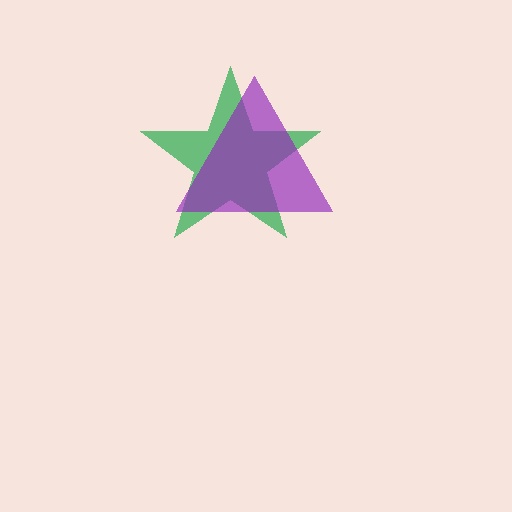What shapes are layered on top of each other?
The layered shapes are: a green star, a purple triangle.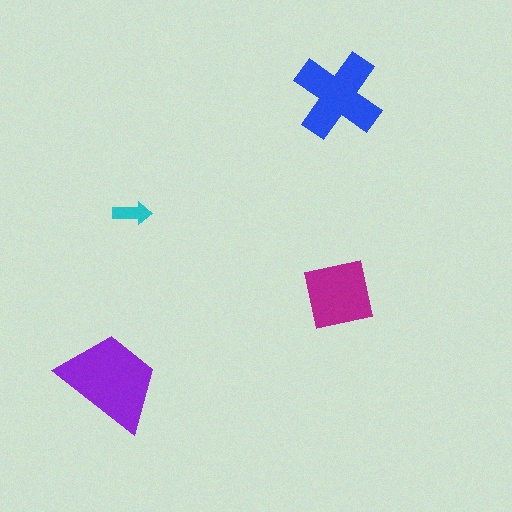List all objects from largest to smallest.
The purple trapezoid, the blue cross, the magenta square, the cyan arrow.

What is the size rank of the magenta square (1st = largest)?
3rd.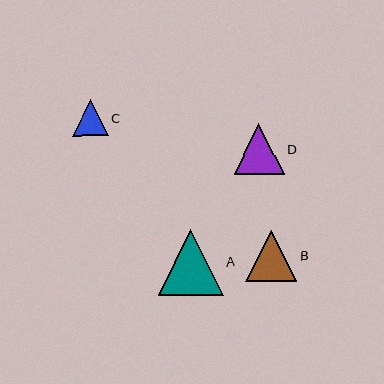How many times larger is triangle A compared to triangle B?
Triangle A is approximately 1.3 times the size of triangle B.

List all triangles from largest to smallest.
From largest to smallest: A, B, D, C.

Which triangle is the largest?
Triangle A is the largest with a size of approximately 65 pixels.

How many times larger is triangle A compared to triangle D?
Triangle A is approximately 1.3 times the size of triangle D.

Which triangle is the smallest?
Triangle C is the smallest with a size of approximately 36 pixels.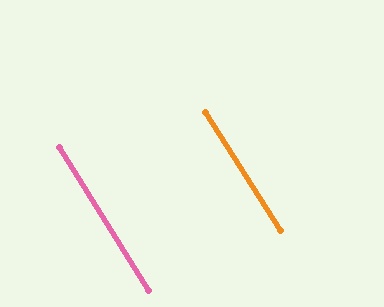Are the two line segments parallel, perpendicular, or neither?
Parallel — their directions differ by only 0.5°.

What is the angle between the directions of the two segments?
Approximately 1 degree.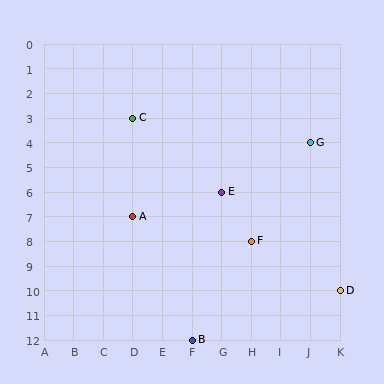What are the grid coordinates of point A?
Point A is at grid coordinates (D, 7).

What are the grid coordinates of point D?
Point D is at grid coordinates (K, 10).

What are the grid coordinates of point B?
Point B is at grid coordinates (F, 12).